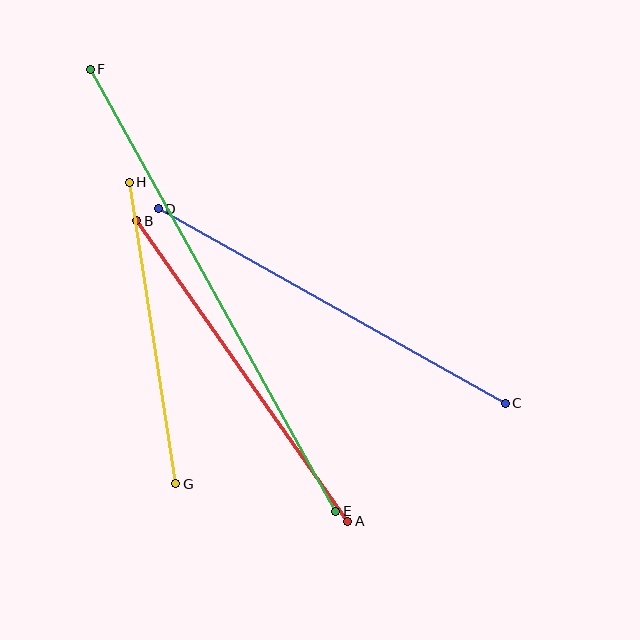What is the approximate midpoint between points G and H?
The midpoint is at approximately (153, 333) pixels.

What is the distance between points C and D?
The distance is approximately 398 pixels.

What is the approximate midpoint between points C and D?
The midpoint is at approximately (332, 306) pixels.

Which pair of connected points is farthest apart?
Points E and F are farthest apart.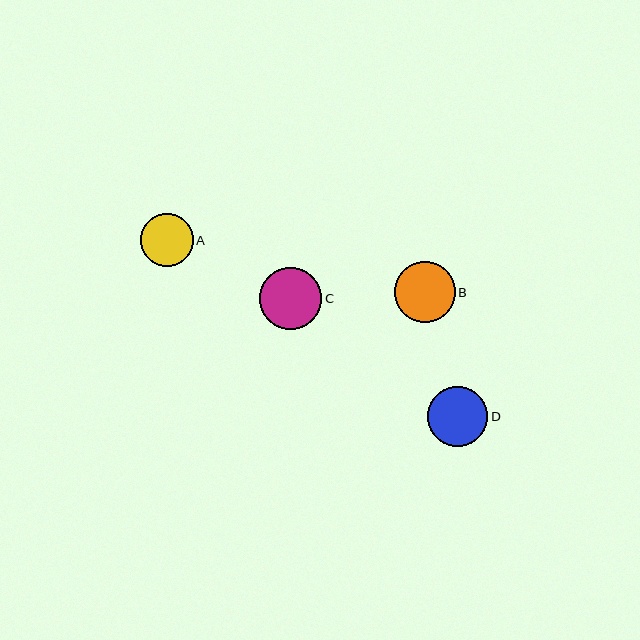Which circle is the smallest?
Circle A is the smallest with a size of approximately 53 pixels.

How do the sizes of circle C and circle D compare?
Circle C and circle D are approximately the same size.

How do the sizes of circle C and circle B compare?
Circle C and circle B are approximately the same size.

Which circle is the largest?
Circle C is the largest with a size of approximately 62 pixels.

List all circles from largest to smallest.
From largest to smallest: C, B, D, A.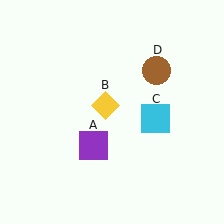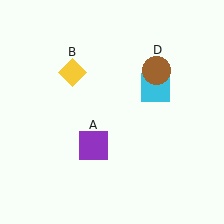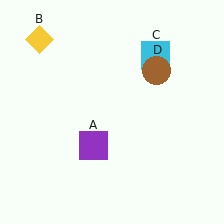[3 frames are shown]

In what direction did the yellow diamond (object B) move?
The yellow diamond (object B) moved up and to the left.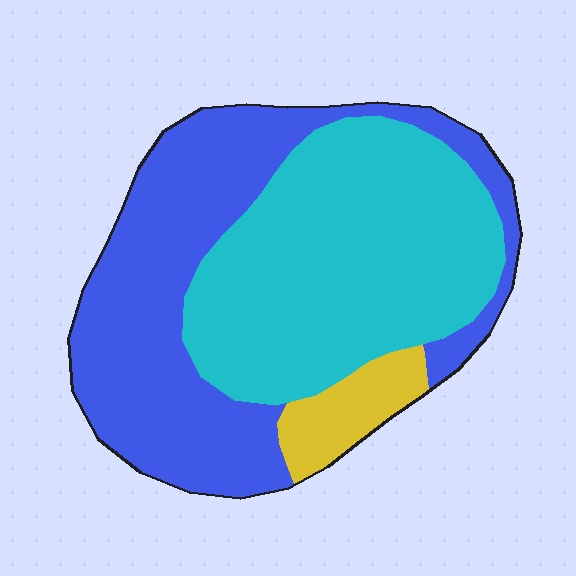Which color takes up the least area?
Yellow, at roughly 10%.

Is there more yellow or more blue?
Blue.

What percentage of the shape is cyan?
Cyan takes up about one half (1/2) of the shape.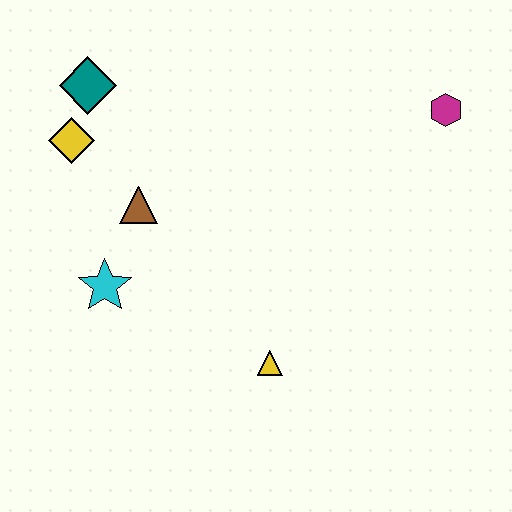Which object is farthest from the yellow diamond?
The magenta hexagon is farthest from the yellow diamond.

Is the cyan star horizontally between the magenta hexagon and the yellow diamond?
Yes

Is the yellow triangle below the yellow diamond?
Yes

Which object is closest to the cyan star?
The brown triangle is closest to the cyan star.